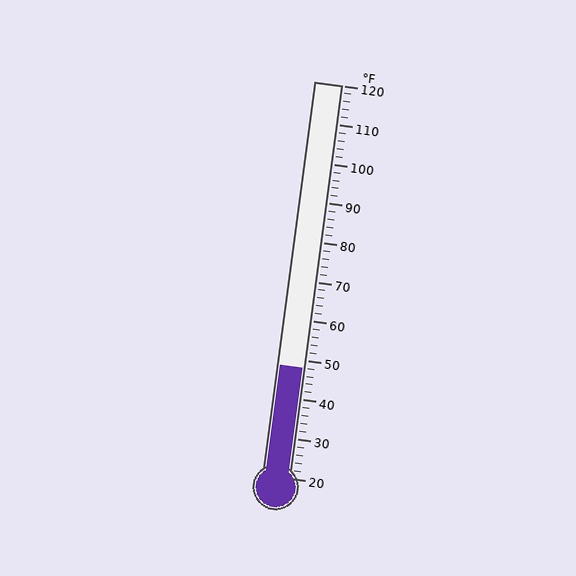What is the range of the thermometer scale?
The thermometer scale ranges from 20°F to 120°F.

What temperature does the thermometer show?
The thermometer shows approximately 48°F.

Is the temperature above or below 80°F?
The temperature is below 80°F.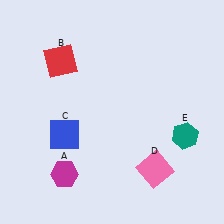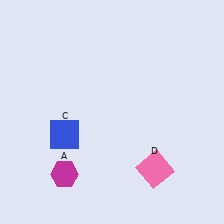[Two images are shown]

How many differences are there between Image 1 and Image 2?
There are 2 differences between the two images.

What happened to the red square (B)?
The red square (B) was removed in Image 2. It was in the top-left area of Image 1.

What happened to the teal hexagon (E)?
The teal hexagon (E) was removed in Image 2. It was in the bottom-right area of Image 1.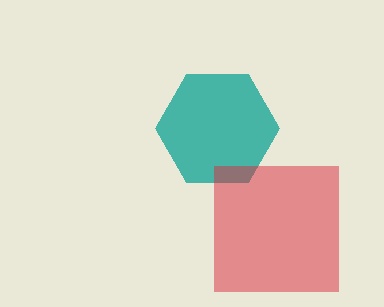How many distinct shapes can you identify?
There are 2 distinct shapes: a teal hexagon, a red square.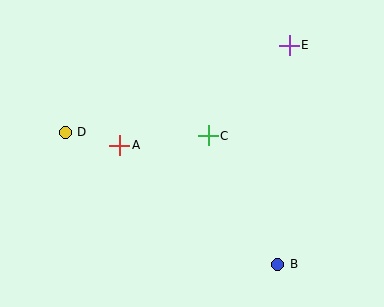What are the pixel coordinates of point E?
Point E is at (289, 45).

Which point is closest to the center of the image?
Point C at (208, 136) is closest to the center.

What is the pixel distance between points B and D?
The distance between B and D is 250 pixels.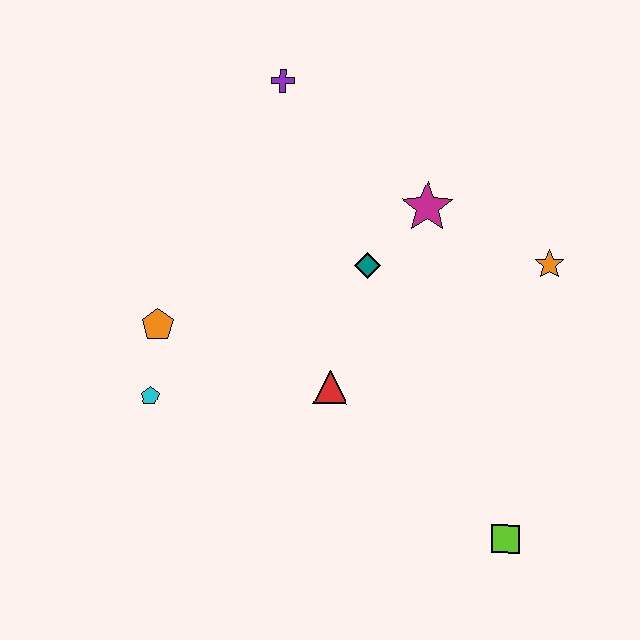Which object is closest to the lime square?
The red triangle is closest to the lime square.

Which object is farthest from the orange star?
The cyan pentagon is farthest from the orange star.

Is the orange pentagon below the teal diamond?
Yes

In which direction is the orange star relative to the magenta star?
The orange star is to the right of the magenta star.